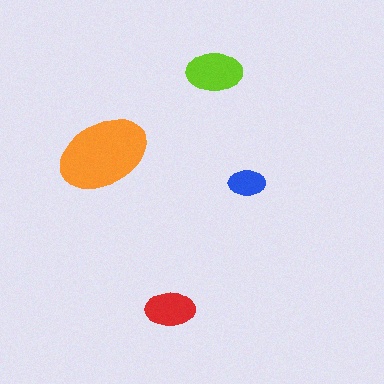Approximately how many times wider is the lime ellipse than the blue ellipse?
About 1.5 times wider.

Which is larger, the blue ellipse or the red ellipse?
The red one.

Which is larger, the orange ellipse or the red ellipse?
The orange one.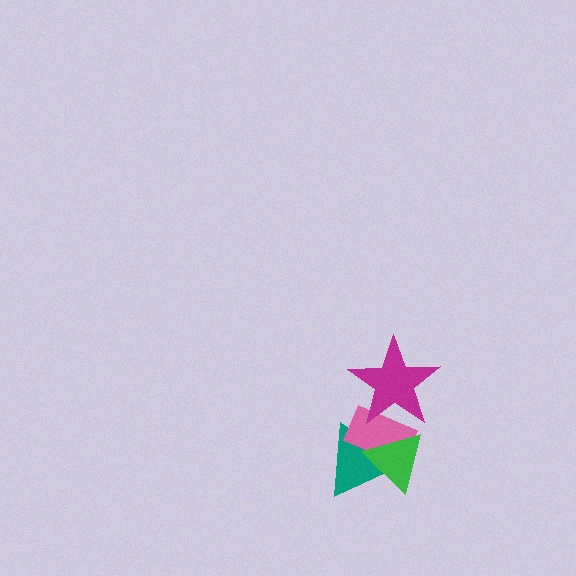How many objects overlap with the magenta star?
1 object overlaps with the magenta star.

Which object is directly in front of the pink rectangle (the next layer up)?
The green triangle is directly in front of the pink rectangle.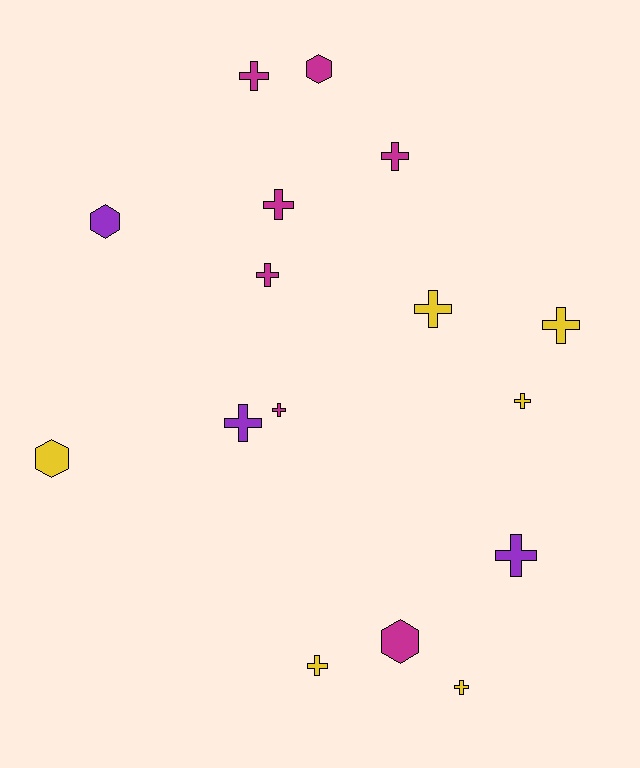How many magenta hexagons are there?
There are 2 magenta hexagons.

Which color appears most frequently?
Magenta, with 7 objects.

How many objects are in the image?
There are 16 objects.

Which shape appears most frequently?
Cross, with 12 objects.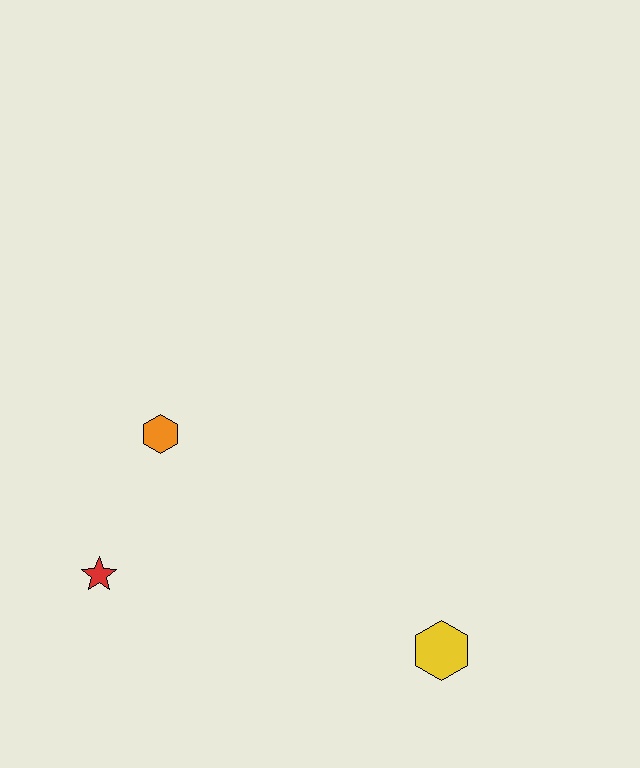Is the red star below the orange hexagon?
Yes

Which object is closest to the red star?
The orange hexagon is closest to the red star.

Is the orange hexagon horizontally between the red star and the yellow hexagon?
Yes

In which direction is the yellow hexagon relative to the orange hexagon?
The yellow hexagon is to the right of the orange hexagon.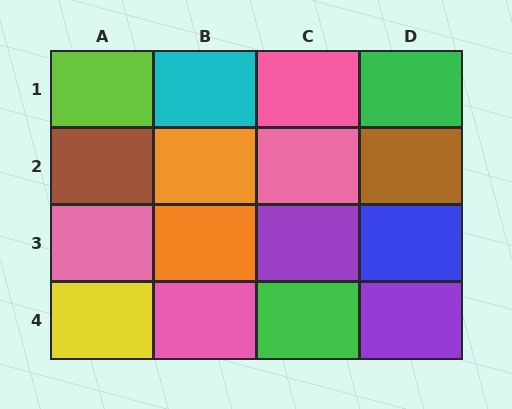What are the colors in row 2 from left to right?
Brown, orange, pink, brown.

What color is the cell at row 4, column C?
Green.